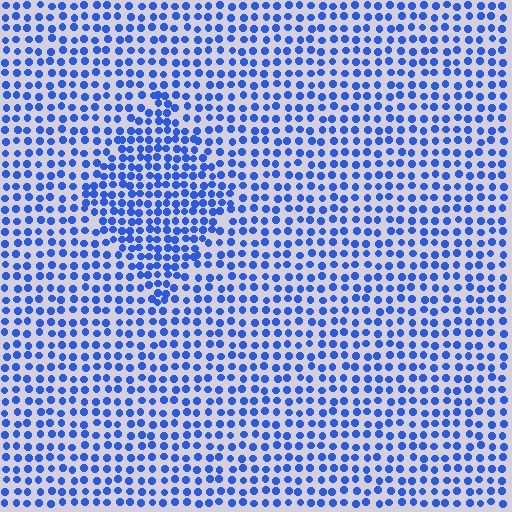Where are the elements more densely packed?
The elements are more densely packed inside the diamond boundary.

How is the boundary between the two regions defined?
The boundary is defined by a change in element density (approximately 1.6x ratio). All elements are the same color, size, and shape.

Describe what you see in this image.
The image contains small blue elements arranged at two different densities. A diamond-shaped region is visible where the elements are more densely packed than the surrounding area.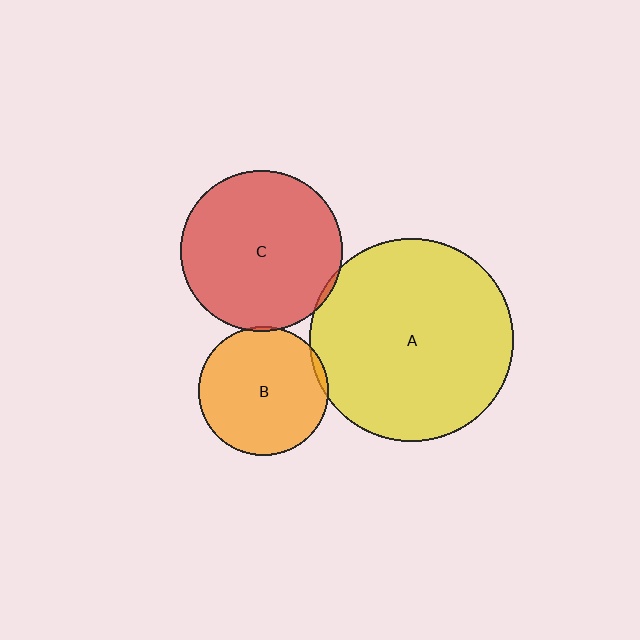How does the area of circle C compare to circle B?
Approximately 1.6 times.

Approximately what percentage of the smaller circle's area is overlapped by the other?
Approximately 5%.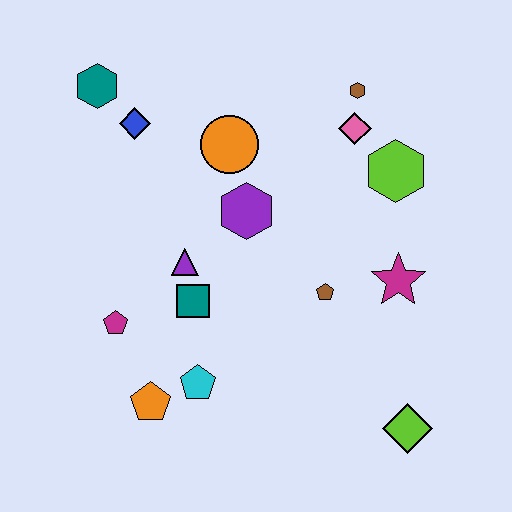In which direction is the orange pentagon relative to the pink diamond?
The orange pentagon is below the pink diamond.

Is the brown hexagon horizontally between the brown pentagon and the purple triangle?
No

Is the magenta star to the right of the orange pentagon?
Yes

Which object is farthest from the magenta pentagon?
The brown hexagon is farthest from the magenta pentagon.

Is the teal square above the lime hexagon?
No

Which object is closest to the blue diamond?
The teal hexagon is closest to the blue diamond.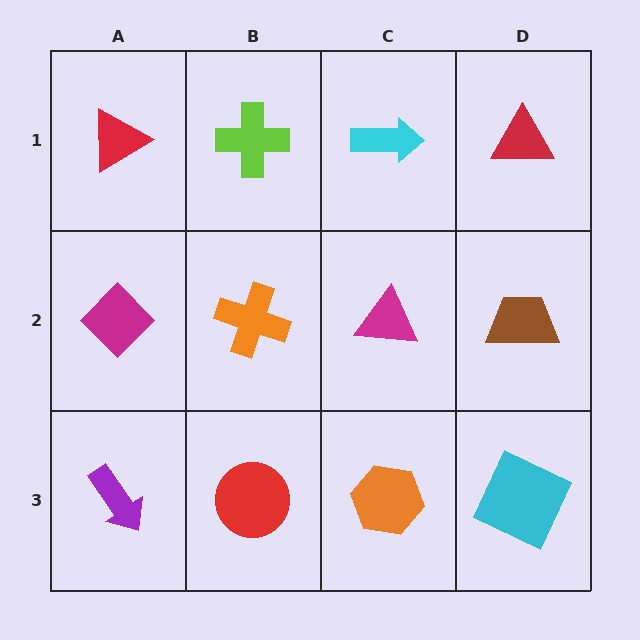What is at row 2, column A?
A magenta diamond.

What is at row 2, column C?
A magenta triangle.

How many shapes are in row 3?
4 shapes.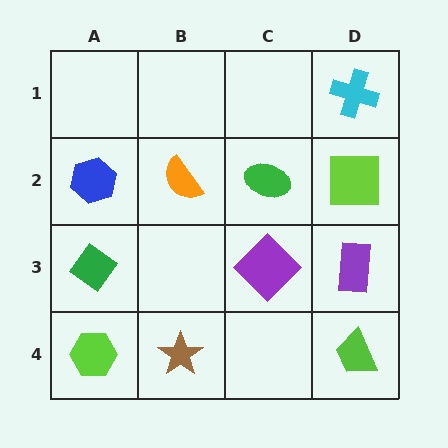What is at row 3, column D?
A purple rectangle.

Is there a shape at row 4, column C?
No, that cell is empty.